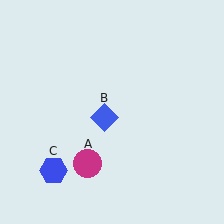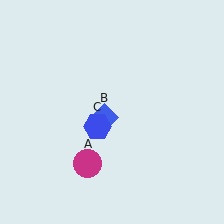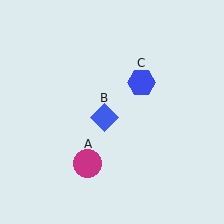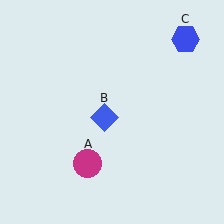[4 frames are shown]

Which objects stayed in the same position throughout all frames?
Magenta circle (object A) and blue diamond (object B) remained stationary.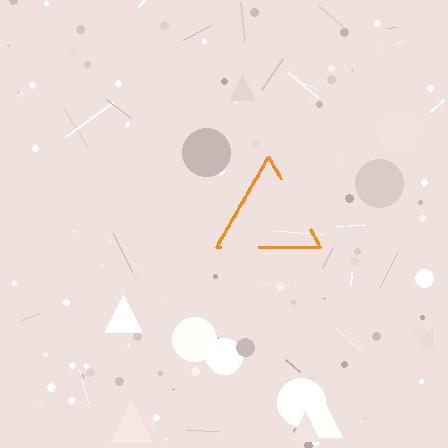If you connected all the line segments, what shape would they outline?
They would outline a triangle.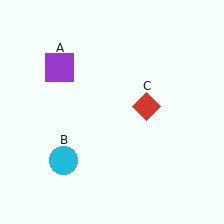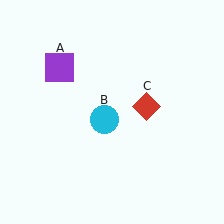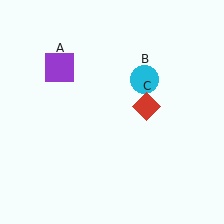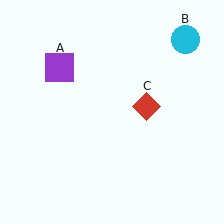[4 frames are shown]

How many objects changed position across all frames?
1 object changed position: cyan circle (object B).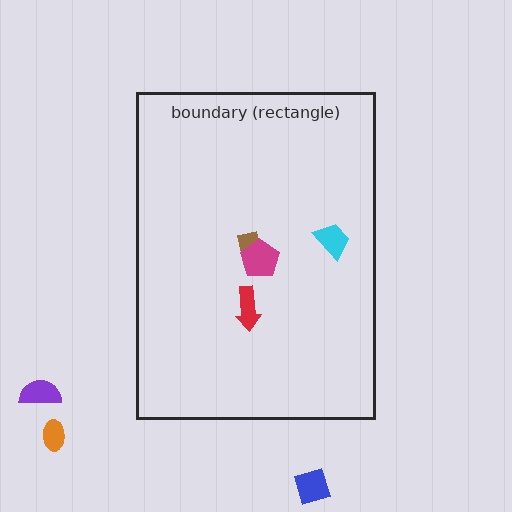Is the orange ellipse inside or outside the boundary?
Outside.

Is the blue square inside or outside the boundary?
Outside.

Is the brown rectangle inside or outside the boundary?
Inside.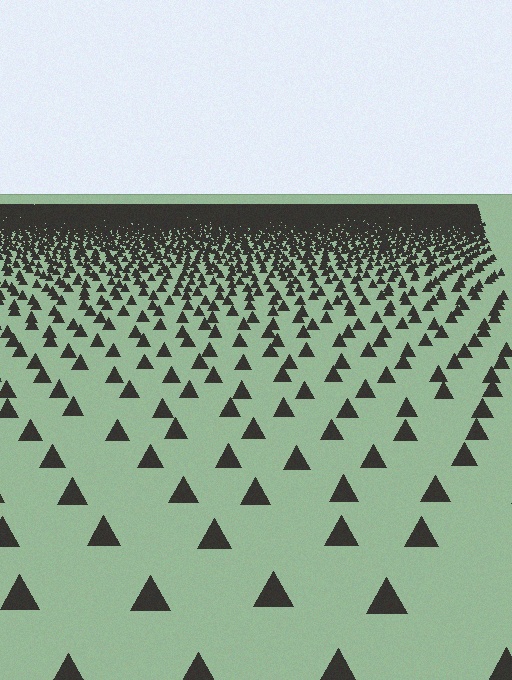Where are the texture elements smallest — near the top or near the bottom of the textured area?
Near the top.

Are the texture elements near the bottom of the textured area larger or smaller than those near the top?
Larger. Near the bottom, elements are closer to the viewer and appear at a bigger on-screen size.